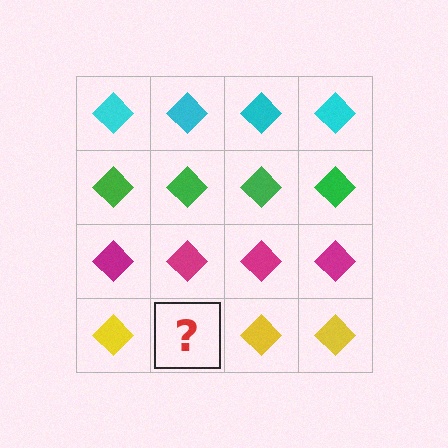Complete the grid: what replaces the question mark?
The question mark should be replaced with a yellow diamond.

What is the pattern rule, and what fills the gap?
The rule is that each row has a consistent color. The gap should be filled with a yellow diamond.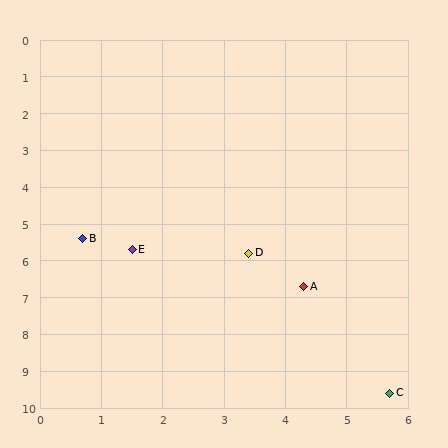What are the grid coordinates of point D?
Point D is at approximately (3.4, 5.8).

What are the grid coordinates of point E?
Point E is at approximately (1.5, 5.7).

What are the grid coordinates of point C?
Point C is at approximately (5.7, 9.6).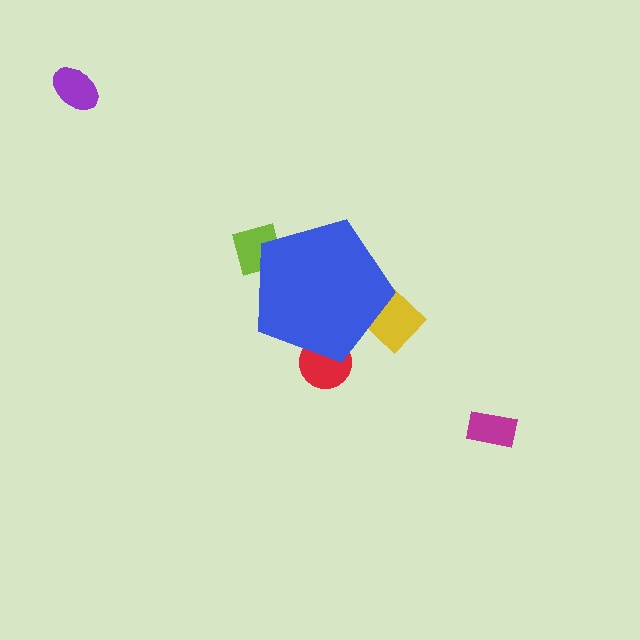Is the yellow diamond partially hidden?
Yes, the yellow diamond is partially hidden behind the blue pentagon.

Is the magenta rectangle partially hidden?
No, the magenta rectangle is fully visible.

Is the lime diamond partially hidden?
Yes, the lime diamond is partially hidden behind the blue pentagon.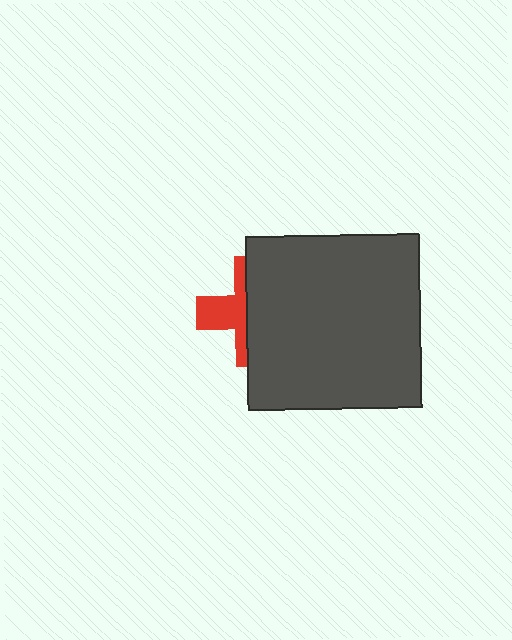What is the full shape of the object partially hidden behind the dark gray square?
The partially hidden object is a red cross.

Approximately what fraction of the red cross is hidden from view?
Roughly 61% of the red cross is hidden behind the dark gray square.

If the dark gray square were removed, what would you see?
You would see the complete red cross.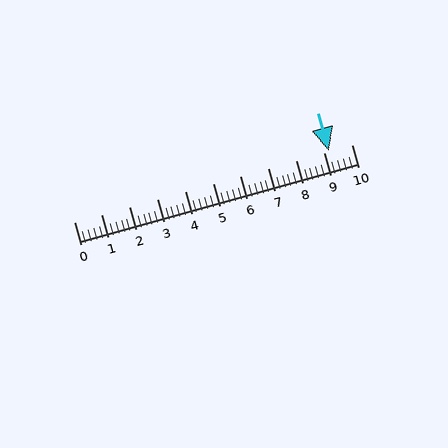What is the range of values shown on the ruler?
The ruler shows values from 0 to 10.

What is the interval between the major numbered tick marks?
The major tick marks are spaced 1 units apart.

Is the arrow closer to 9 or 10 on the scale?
The arrow is closer to 9.